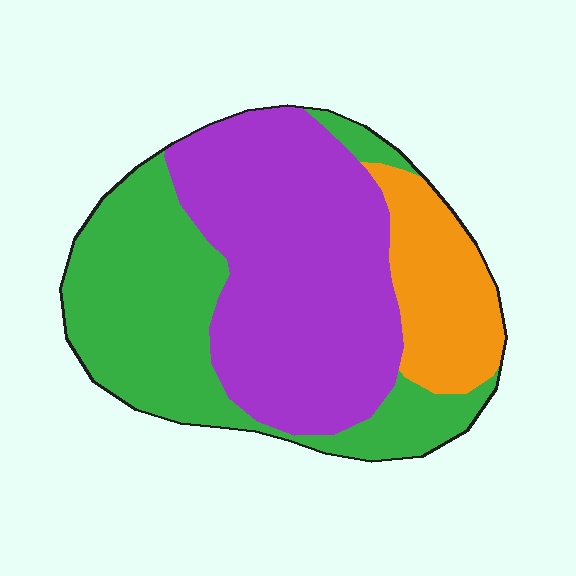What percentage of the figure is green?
Green covers around 35% of the figure.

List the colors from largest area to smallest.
From largest to smallest: purple, green, orange.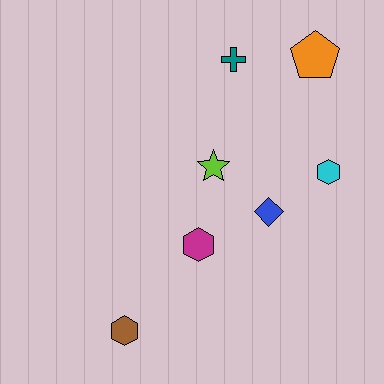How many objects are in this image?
There are 7 objects.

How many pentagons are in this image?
There is 1 pentagon.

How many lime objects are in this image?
There is 1 lime object.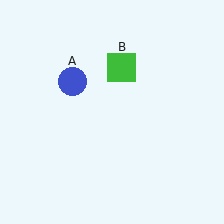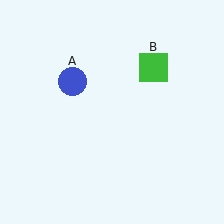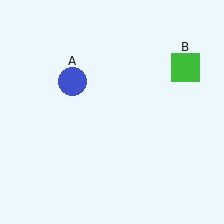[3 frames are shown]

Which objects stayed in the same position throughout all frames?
Blue circle (object A) remained stationary.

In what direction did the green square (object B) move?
The green square (object B) moved right.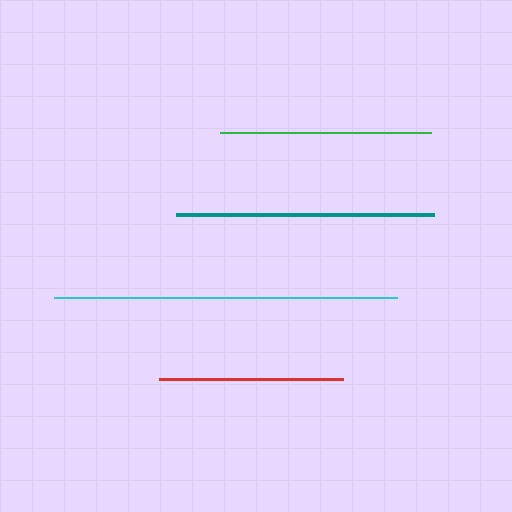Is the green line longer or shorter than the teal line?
The teal line is longer than the green line.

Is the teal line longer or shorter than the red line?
The teal line is longer than the red line.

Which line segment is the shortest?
The red line is the shortest at approximately 184 pixels.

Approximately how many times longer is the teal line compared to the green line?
The teal line is approximately 1.2 times the length of the green line.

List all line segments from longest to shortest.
From longest to shortest: cyan, teal, green, red.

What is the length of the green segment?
The green segment is approximately 212 pixels long.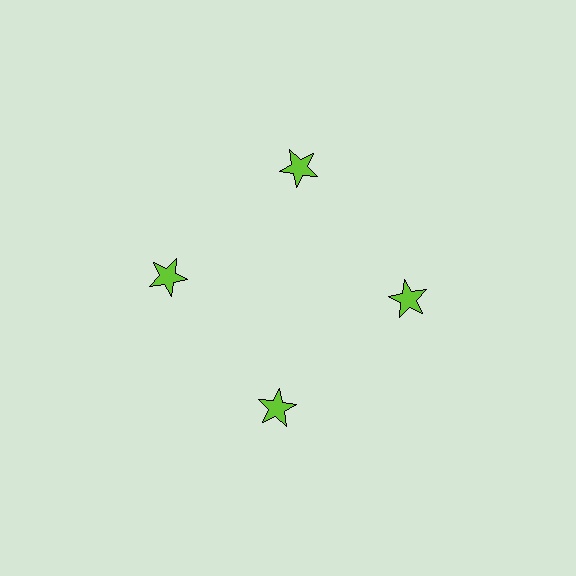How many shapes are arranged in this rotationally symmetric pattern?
There are 4 shapes, arranged in 4 groups of 1.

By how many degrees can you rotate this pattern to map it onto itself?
The pattern maps onto itself every 90 degrees of rotation.